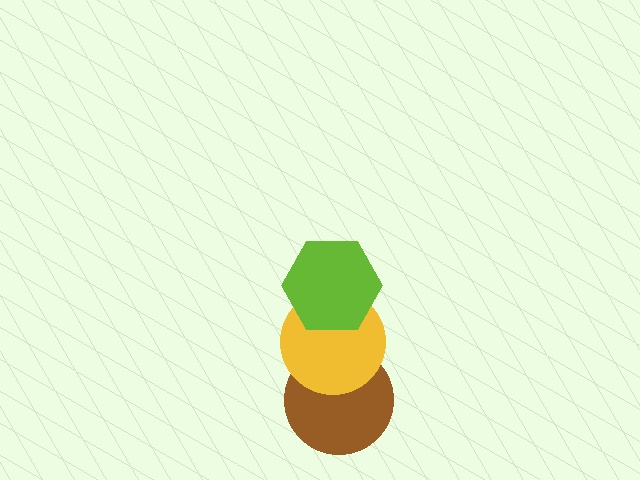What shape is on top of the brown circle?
The yellow circle is on top of the brown circle.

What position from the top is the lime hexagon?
The lime hexagon is 1st from the top.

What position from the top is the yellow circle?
The yellow circle is 2nd from the top.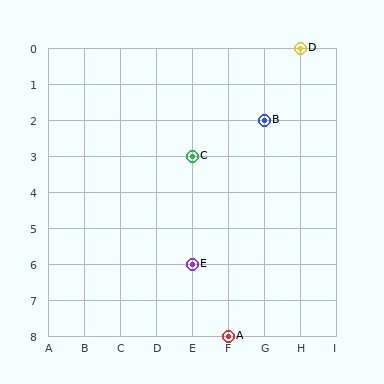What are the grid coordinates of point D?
Point D is at grid coordinates (H, 0).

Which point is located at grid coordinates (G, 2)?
Point B is at (G, 2).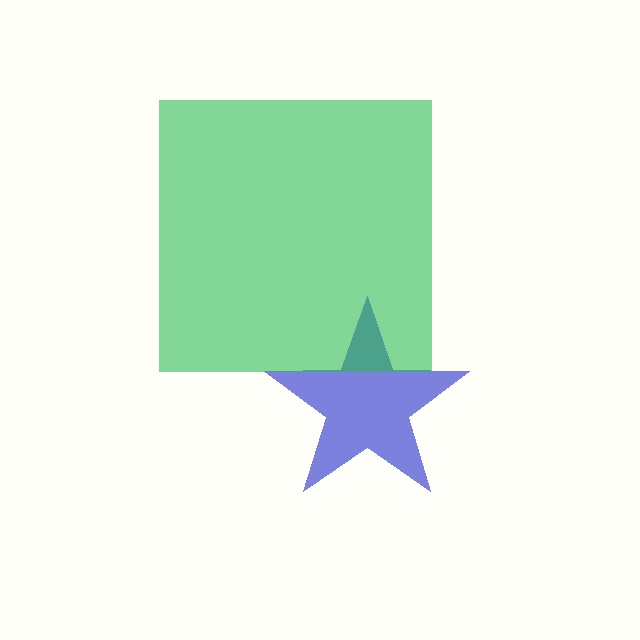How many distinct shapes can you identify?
There are 2 distinct shapes: a blue star, a green square.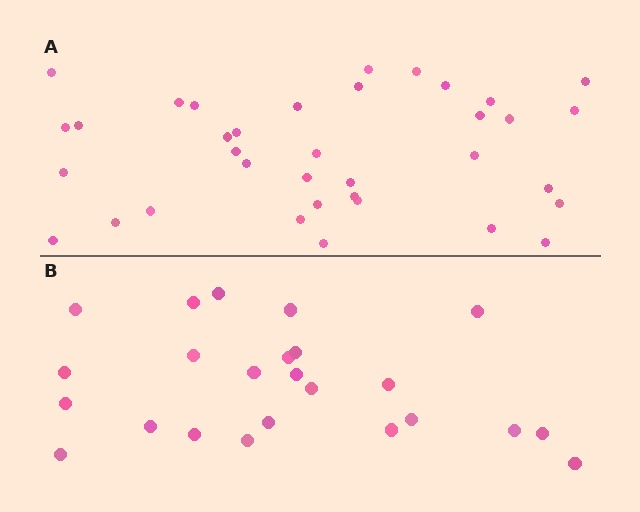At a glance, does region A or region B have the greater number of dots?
Region A (the top region) has more dots.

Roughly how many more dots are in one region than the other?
Region A has roughly 12 or so more dots than region B.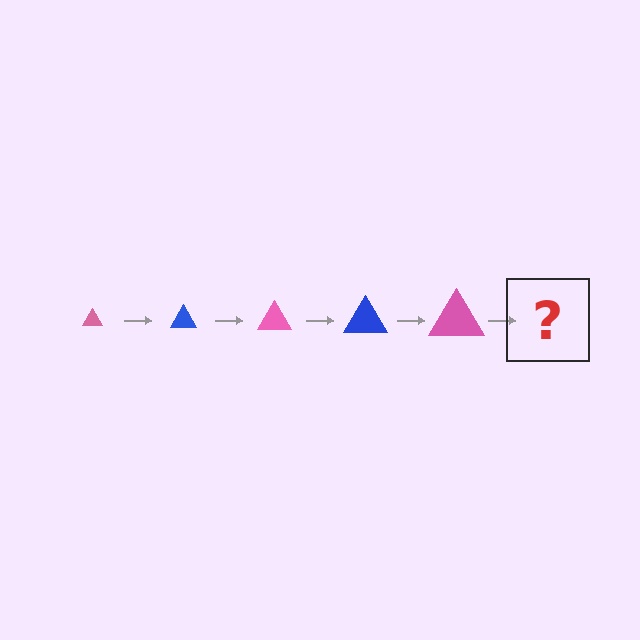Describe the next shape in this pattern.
It should be a blue triangle, larger than the previous one.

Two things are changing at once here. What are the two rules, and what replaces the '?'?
The two rules are that the triangle grows larger each step and the color cycles through pink and blue. The '?' should be a blue triangle, larger than the previous one.